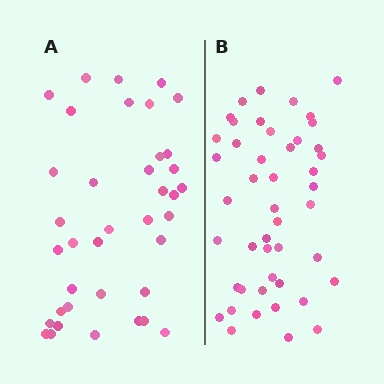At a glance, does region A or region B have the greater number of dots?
Region B (the right region) has more dots.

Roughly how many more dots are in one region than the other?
Region B has roughly 8 or so more dots than region A.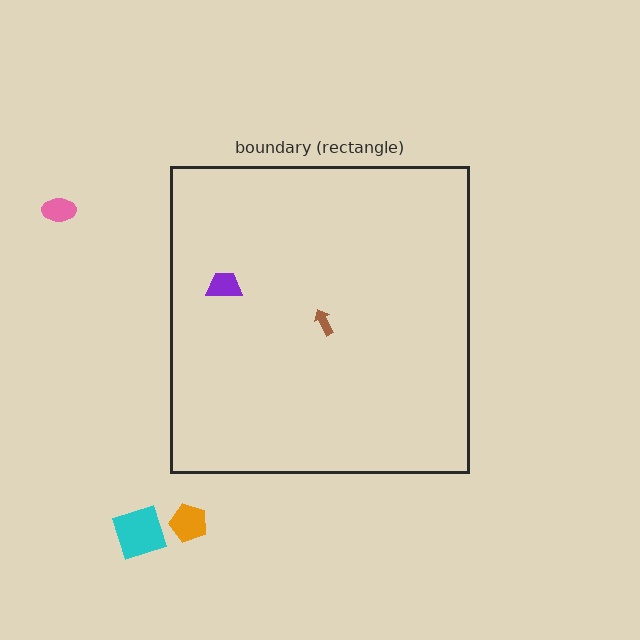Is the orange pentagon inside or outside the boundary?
Outside.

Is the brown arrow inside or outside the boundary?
Inside.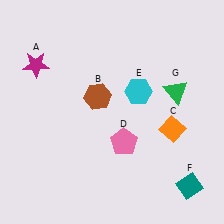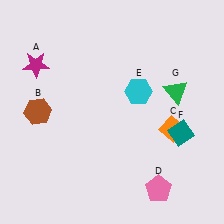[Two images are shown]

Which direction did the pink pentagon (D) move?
The pink pentagon (D) moved down.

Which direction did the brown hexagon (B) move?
The brown hexagon (B) moved left.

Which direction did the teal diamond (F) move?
The teal diamond (F) moved up.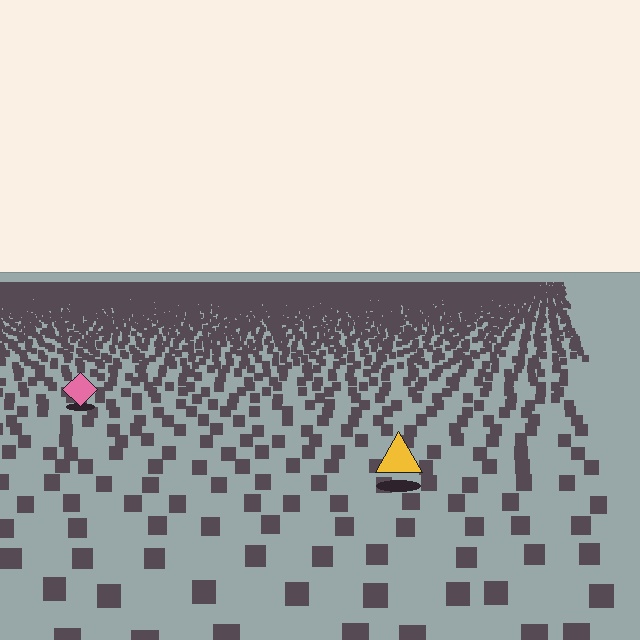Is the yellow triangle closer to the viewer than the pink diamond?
Yes. The yellow triangle is closer — you can tell from the texture gradient: the ground texture is coarser near it.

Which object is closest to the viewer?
The yellow triangle is closest. The texture marks near it are larger and more spread out.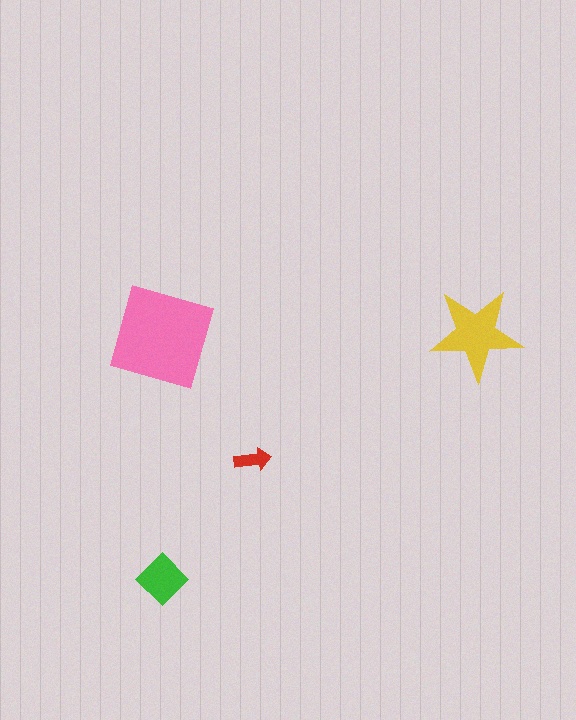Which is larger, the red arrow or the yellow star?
The yellow star.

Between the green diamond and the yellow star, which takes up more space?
The yellow star.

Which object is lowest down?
The green diamond is bottommost.